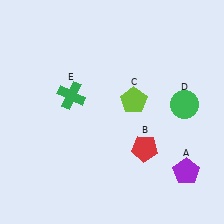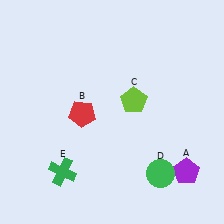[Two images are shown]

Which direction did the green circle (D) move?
The green circle (D) moved down.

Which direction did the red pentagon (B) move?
The red pentagon (B) moved left.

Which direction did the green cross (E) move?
The green cross (E) moved down.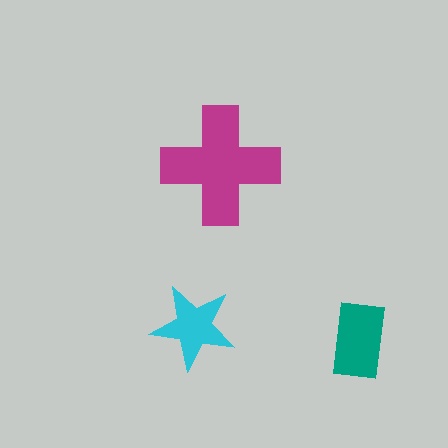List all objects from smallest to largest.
The cyan star, the teal rectangle, the magenta cross.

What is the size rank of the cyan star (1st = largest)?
3rd.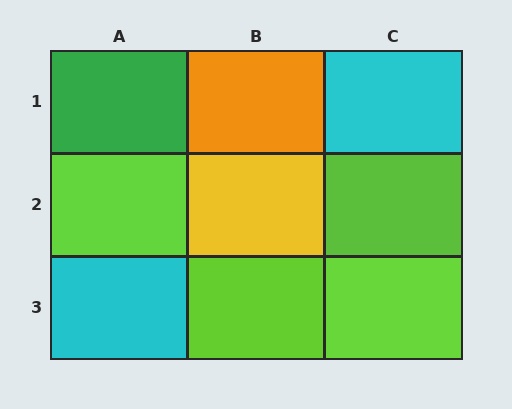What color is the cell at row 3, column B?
Lime.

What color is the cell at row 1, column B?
Orange.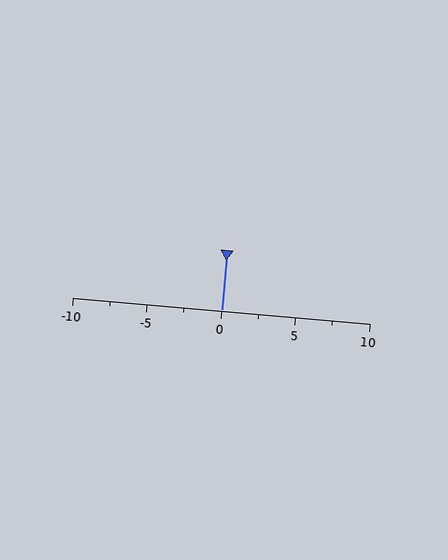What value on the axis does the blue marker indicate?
The marker indicates approximately 0.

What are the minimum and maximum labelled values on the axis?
The axis runs from -10 to 10.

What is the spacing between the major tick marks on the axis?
The major ticks are spaced 5 apart.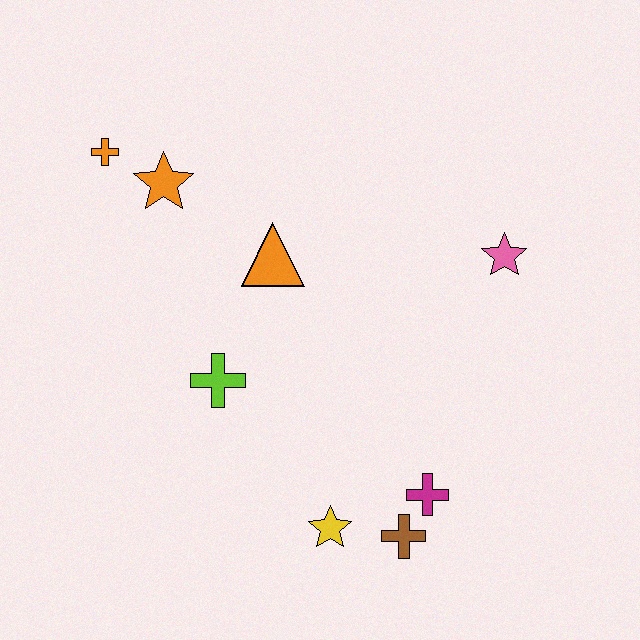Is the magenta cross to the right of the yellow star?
Yes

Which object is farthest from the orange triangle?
The brown cross is farthest from the orange triangle.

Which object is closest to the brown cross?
The magenta cross is closest to the brown cross.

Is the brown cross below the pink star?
Yes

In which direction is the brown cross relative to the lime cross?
The brown cross is to the right of the lime cross.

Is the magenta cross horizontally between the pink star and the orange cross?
Yes